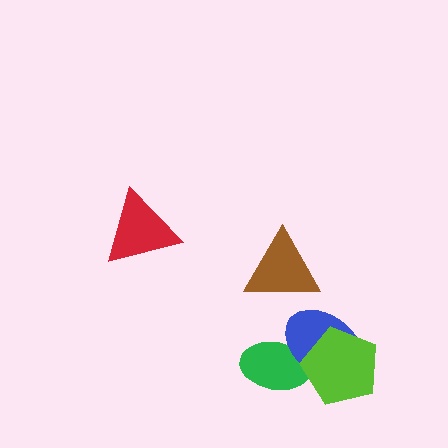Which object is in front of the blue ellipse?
The lime pentagon is in front of the blue ellipse.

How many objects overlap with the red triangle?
0 objects overlap with the red triangle.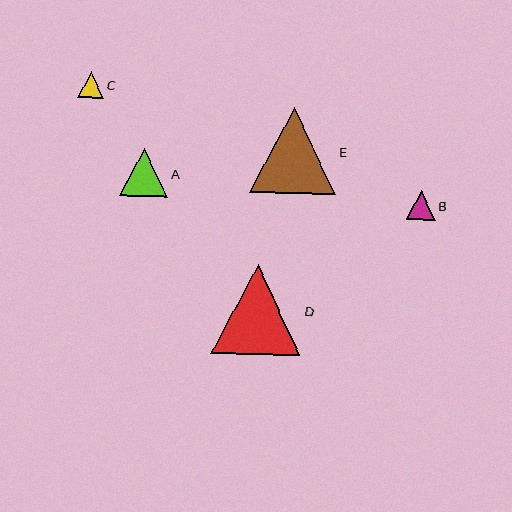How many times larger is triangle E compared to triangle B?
Triangle E is approximately 3.0 times the size of triangle B.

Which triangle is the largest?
Triangle D is the largest with a size of approximately 90 pixels.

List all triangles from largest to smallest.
From largest to smallest: D, E, A, B, C.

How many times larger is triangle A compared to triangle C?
Triangle A is approximately 1.9 times the size of triangle C.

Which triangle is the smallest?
Triangle C is the smallest with a size of approximately 26 pixels.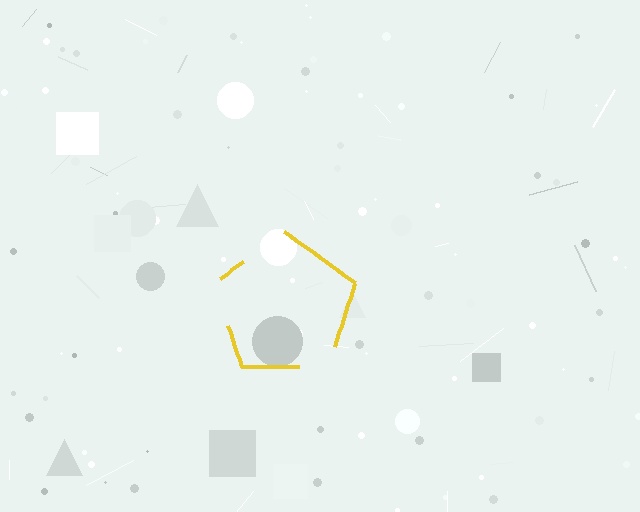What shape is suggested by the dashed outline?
The dashed outline suggests a pentagon.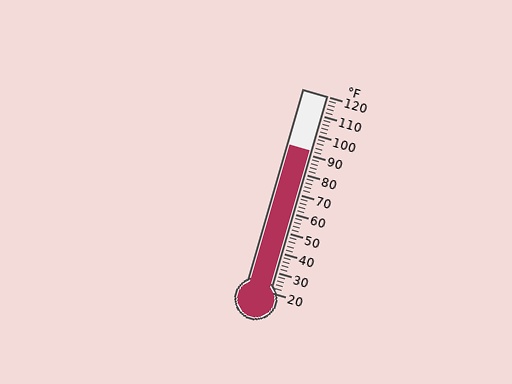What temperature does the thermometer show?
The thermometer shows approximately 92°F.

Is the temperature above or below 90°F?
The temperature is above 90°F.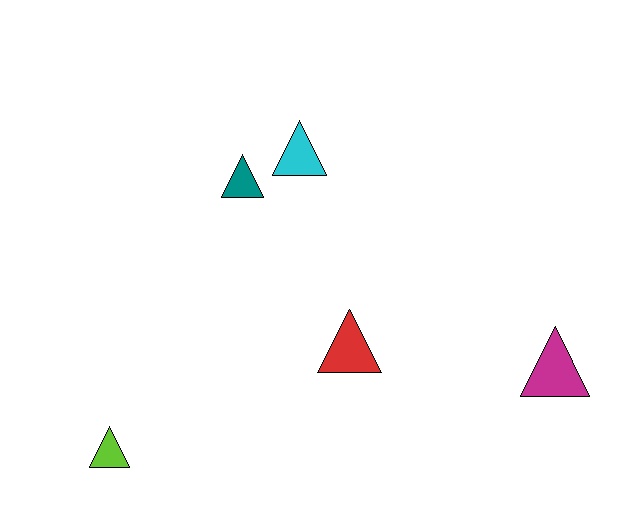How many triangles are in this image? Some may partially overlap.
There are 5 triangles.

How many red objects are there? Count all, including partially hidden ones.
There is 1 red object.